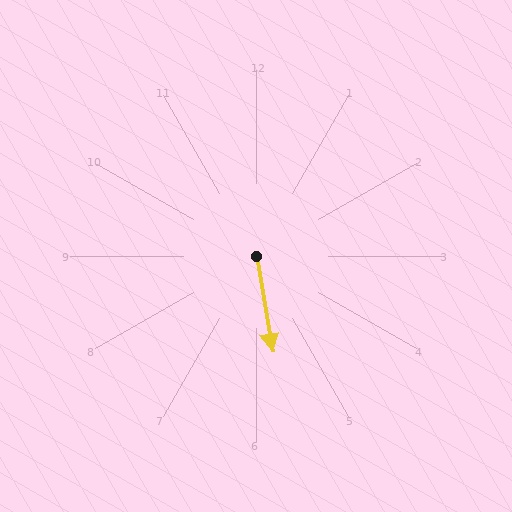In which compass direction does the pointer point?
South.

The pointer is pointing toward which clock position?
Roughly 6 o'clock.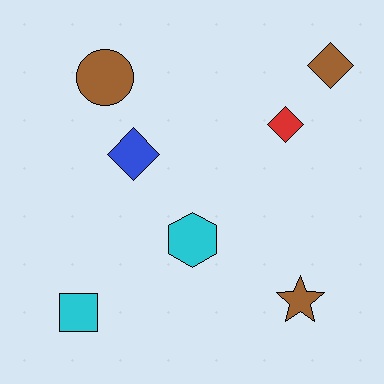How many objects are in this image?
There are 7 objects.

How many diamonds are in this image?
There are 3 diamonds.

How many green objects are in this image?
There are no green objects.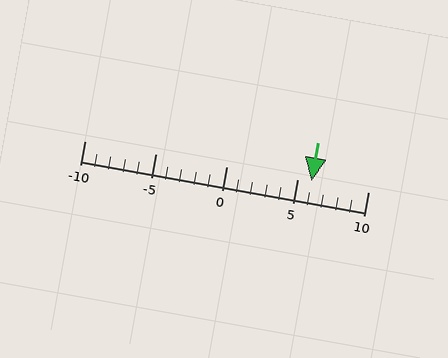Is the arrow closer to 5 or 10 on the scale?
The arrow is closer to 5.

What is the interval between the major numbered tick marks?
The major tick marks are spaced 5 units apart.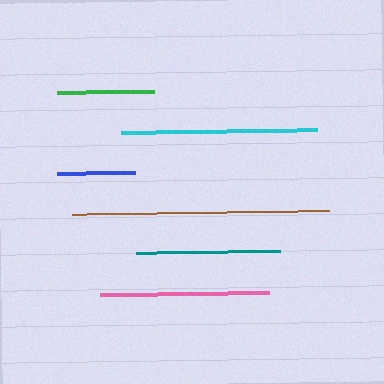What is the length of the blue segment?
The blue segment is approximately 78 pixels long.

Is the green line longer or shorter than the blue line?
The green line is longer than the blue line.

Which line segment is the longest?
The brown line is the longest at approximately 257 pixels.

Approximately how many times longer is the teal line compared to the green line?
The teal line is approximately 1.5 times the length of the green line.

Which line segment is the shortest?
The blue line is the shortest at approximately 78 pixels.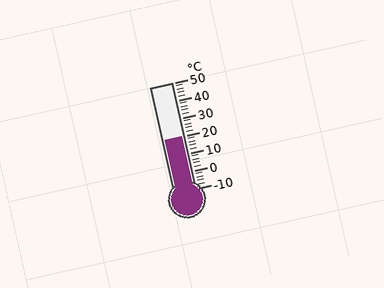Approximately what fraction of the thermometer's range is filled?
The thermometer is filled to approximately 50% of its range.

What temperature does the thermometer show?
The thermometer shows approximately 20°C.